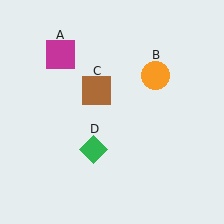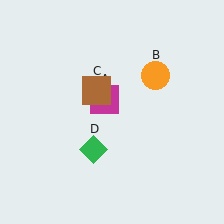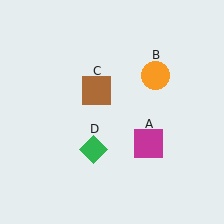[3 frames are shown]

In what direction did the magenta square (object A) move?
The magenta square (object A) moved down and to the right.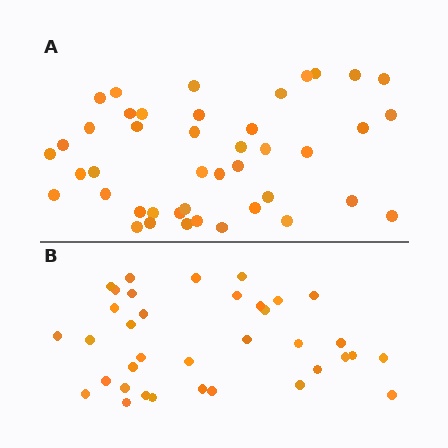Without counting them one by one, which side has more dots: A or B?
Region A (the top region) has more dots.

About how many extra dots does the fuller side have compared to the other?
Region A has roughly 8 or so more dots than region B.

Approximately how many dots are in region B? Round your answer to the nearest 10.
About 40 dots. (The exact count is 36, which rounds to 40.)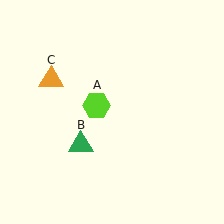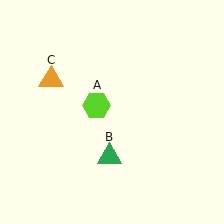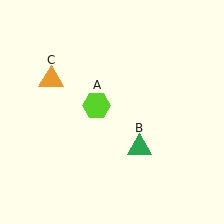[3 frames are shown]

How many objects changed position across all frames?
1 object changed position: green triangle (object B).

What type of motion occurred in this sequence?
The green triangle (object B) rotated counterclockwise around the center of the scene.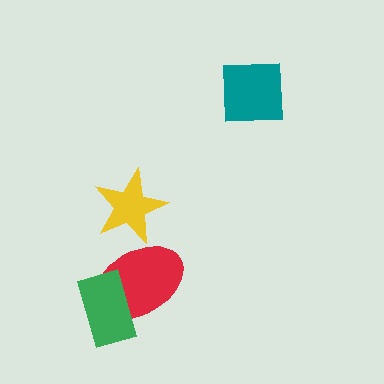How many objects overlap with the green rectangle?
1 object overlaps with the green rectangle.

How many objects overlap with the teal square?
0 objects overlap with the teal square.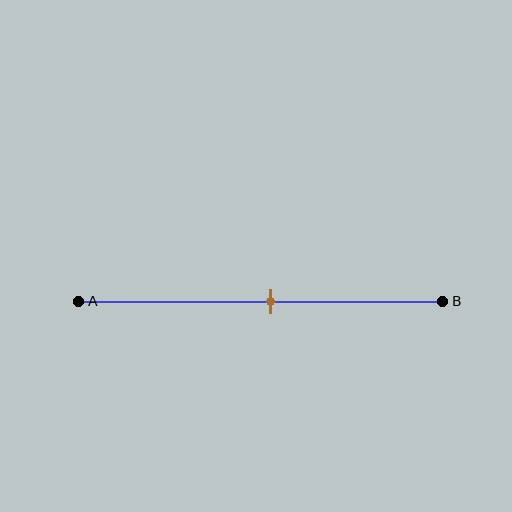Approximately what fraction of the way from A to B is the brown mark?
The brown mark is approximately 55% of the way from A to B.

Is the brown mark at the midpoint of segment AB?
Yes, the mark is approximately at the midpoint.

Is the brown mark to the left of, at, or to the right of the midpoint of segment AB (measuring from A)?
The brown mark is approximately at the midpoint of segment AB.